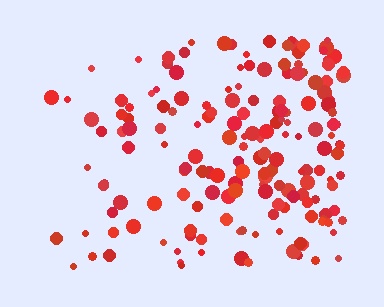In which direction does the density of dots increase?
From left to right, with the right side densest.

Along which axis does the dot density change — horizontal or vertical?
Horizontal.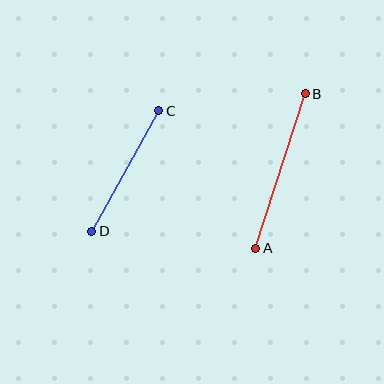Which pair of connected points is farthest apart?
Points A and B are farthest apart.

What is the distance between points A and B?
The distance is approximately 162 pixels.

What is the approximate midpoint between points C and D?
The midpoint is at approximately (125, 171) pixels.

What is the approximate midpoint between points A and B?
The midpoint is at approximately (280, 171) pixels.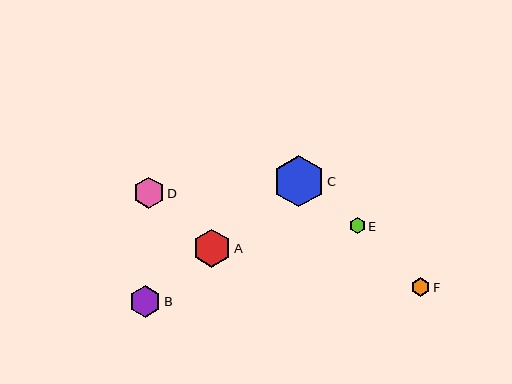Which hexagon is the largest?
Hexagon C is the largest with a size of approximately 51 pixels.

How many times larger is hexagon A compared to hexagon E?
Hexagon A is approximately 2.4 times the size of hexagon E.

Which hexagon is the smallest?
Hexagon E is the smallest with a size of approximately 16 pixels.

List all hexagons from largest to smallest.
From largest to smallest: C, A, B, D, F, E.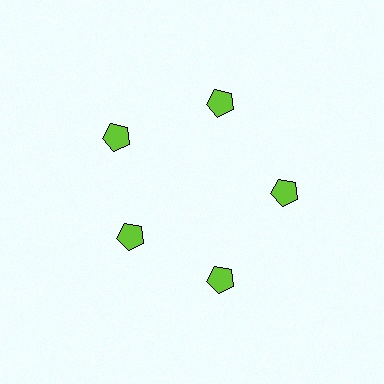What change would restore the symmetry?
The symmetry would be restored by moving it outward, back onto the ring so that all 5 pentagons sit at equal angles and equal distance from the center.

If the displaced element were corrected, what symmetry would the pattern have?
It would have 5-fold rotational symmetry — the pattern would map onto itself every 72 degrees.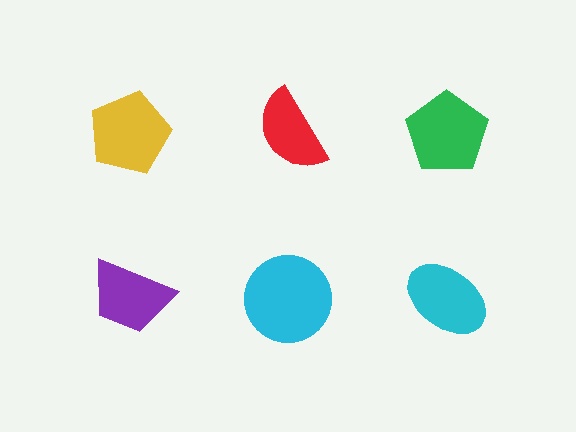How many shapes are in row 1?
3 shapes.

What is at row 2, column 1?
A purple trapezoid.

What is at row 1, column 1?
A yellow pentagon.